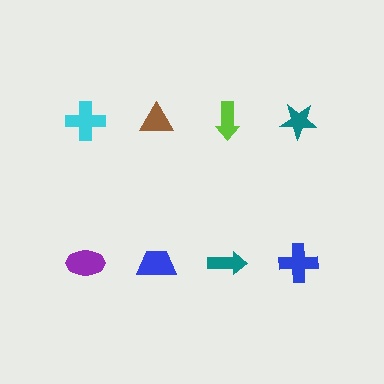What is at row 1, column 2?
A brown triangle.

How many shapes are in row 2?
4 shapes.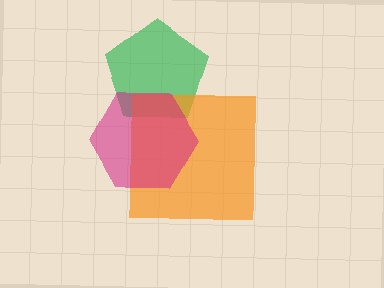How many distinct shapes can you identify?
There are 3 distinct shapes: a green pentagon, an orange square, a magenta hexagon.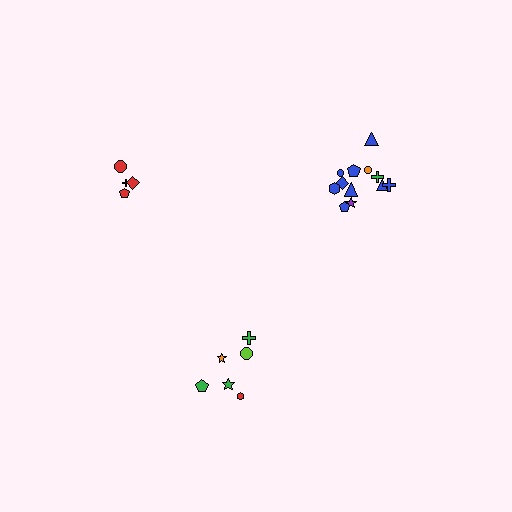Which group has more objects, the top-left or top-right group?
The top-right group.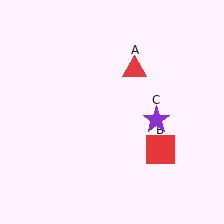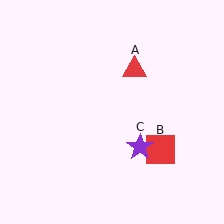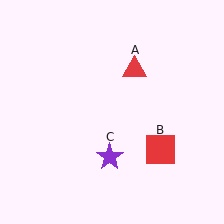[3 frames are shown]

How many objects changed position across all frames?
1 object changed position: purple star (object C).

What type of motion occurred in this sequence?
The purple star (object C) rotated clockwise around the center of the scene.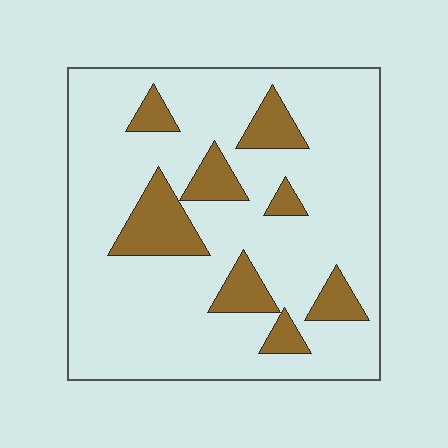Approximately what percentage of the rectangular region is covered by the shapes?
Approximately 20%.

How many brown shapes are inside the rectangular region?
8.